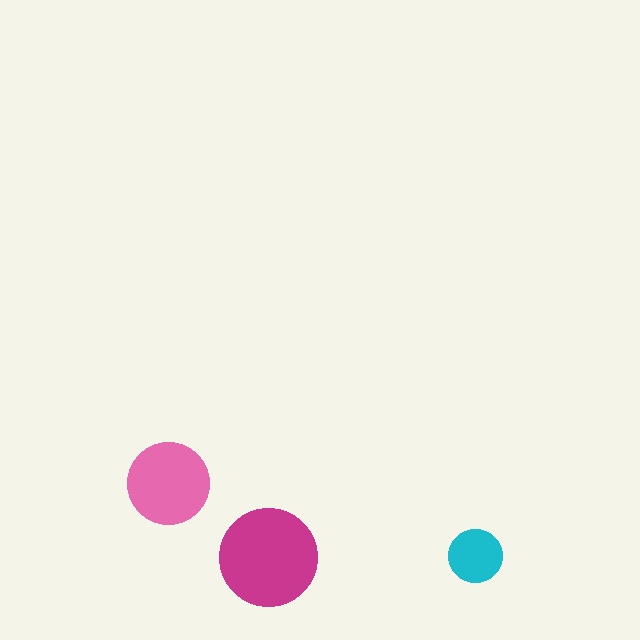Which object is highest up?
The pink circle is topmost.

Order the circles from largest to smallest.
the magenta one, the pink one, the cyan one.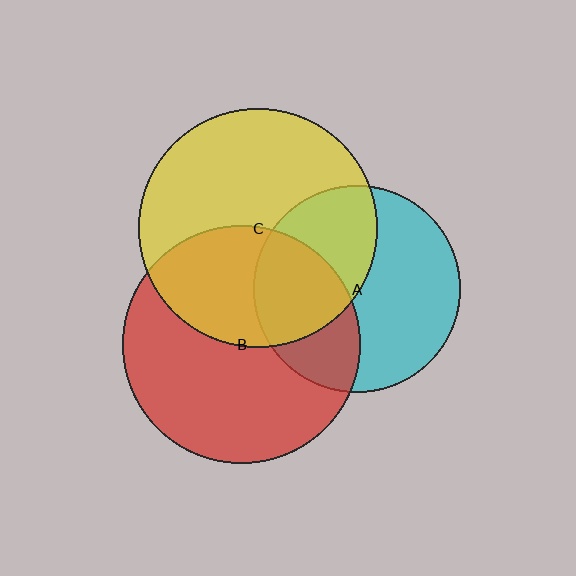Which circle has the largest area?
Circle C (yellow).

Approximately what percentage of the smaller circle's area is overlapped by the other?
Approximately 35%.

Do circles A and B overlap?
Yes.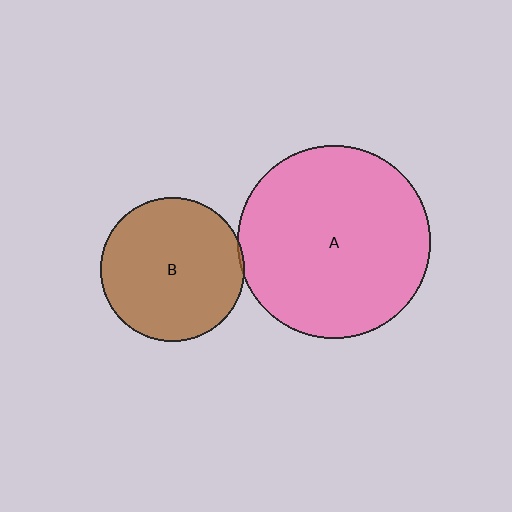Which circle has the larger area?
Circle A (pink).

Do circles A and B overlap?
Yes.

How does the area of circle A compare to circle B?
Approximately 1.8 times.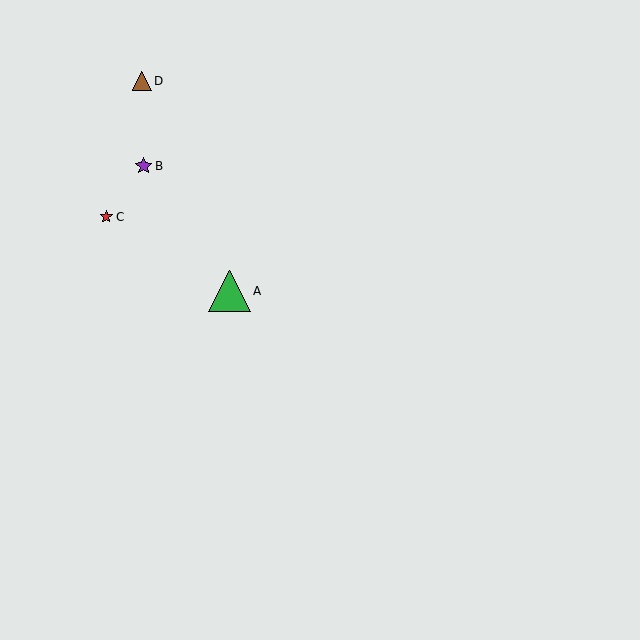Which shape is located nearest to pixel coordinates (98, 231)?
The red star (labeled C) at (106, 217) is nearest to that location.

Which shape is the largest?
The green triangle (labeled A) is the largest.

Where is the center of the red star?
The center of the red star is at (106, 217).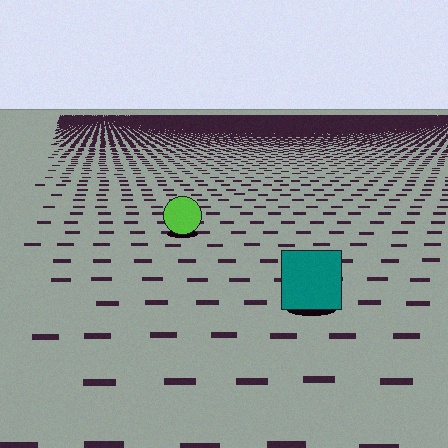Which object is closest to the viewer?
The teal square is closest. The texture marks near it are larger and more spread out.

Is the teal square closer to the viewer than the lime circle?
Yes. The teal square is closer — you can tell from the texture gradient: the ground texture is coarser near it.